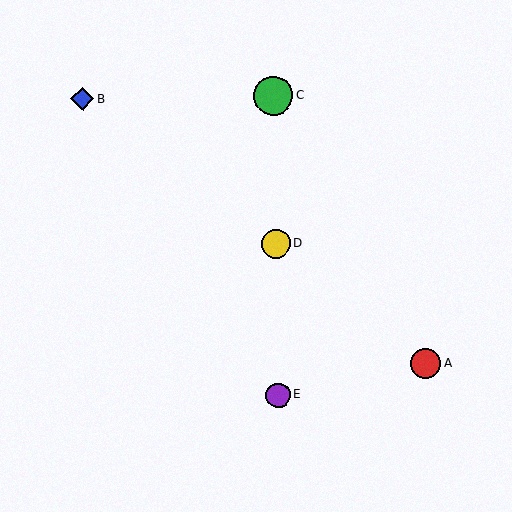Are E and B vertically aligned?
No, E is at x≈278 and B is at x≈83.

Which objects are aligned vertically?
Objects C, D, E are aligned vertically.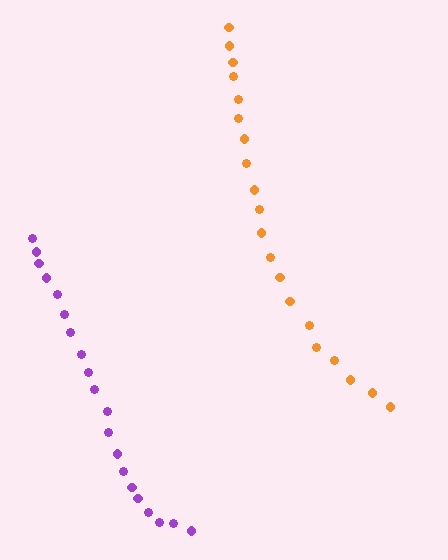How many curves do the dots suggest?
There are 2 distinct paths.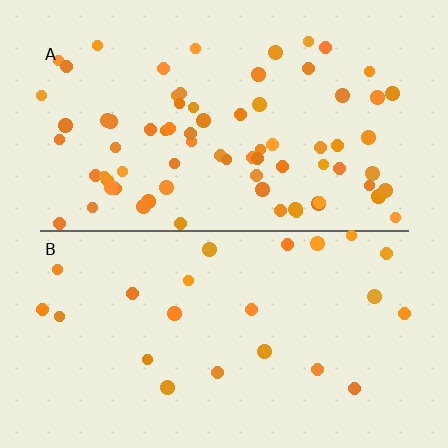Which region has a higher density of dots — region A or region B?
A (the top).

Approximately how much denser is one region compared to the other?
Approximately 3.2× — region A over region B.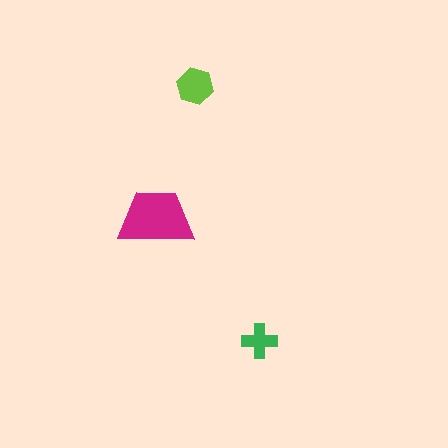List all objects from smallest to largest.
The green cross, the lime hexagon, the magenta trapezoid.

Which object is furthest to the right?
The green cross is rightmost.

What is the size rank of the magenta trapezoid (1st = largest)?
1st.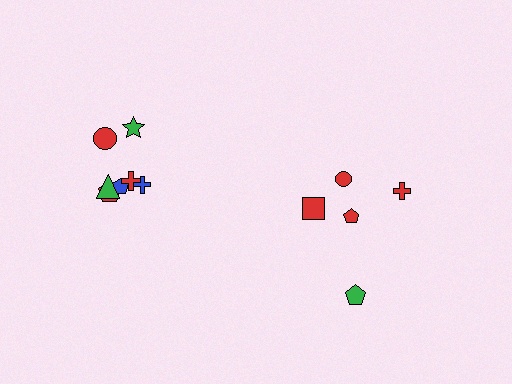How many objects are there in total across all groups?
There are 12 objects.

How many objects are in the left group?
There are 7 objects.